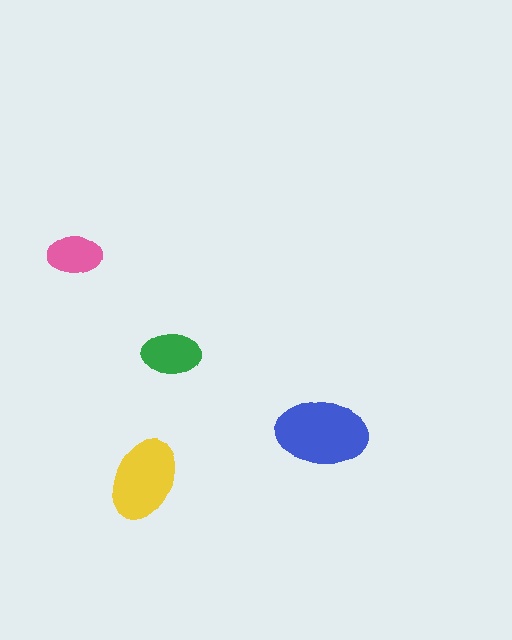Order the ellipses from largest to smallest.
the blue one, the yellow one, the green one, the pink one.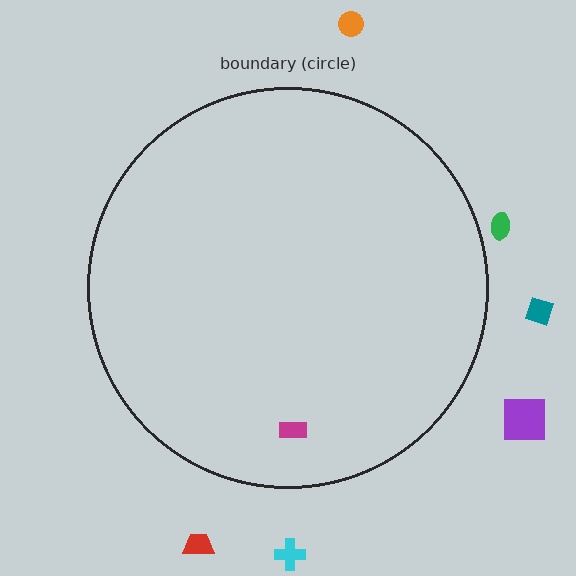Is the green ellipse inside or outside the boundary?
Outside.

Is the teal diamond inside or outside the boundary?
Outside.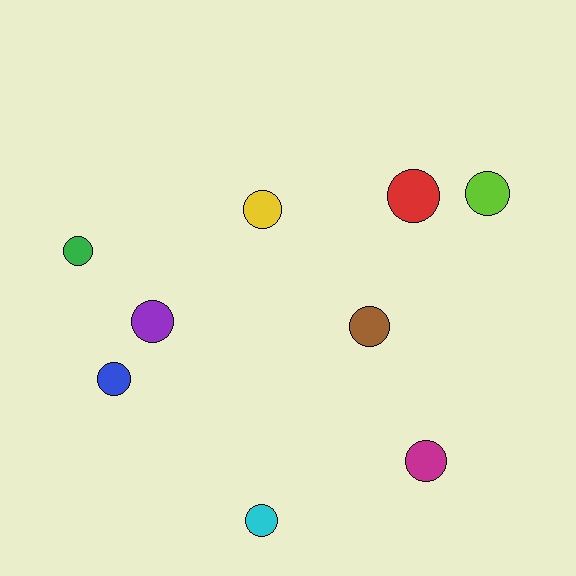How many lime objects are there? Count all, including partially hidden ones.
There is 1 lime object.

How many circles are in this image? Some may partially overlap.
There are 9 circles.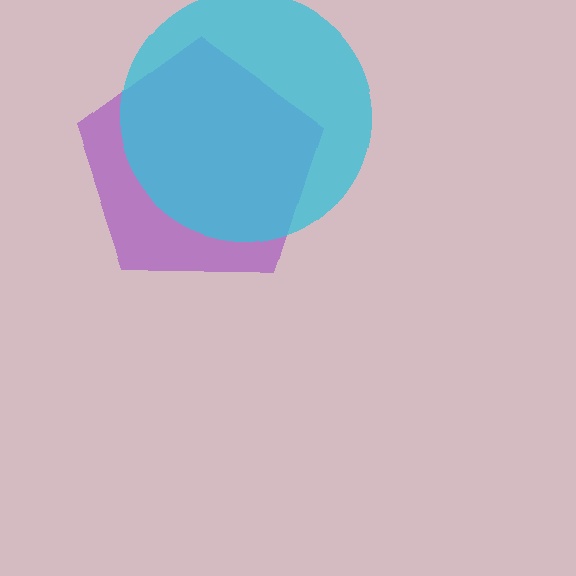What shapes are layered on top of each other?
The layered shapes are: a purple pentagon, a cyan circle.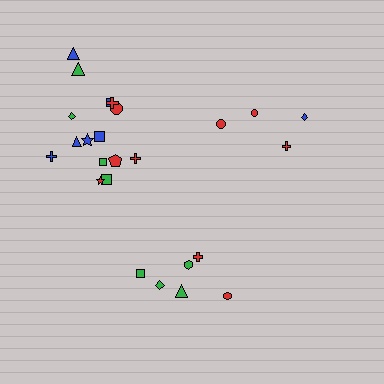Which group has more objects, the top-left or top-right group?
The top-left group.